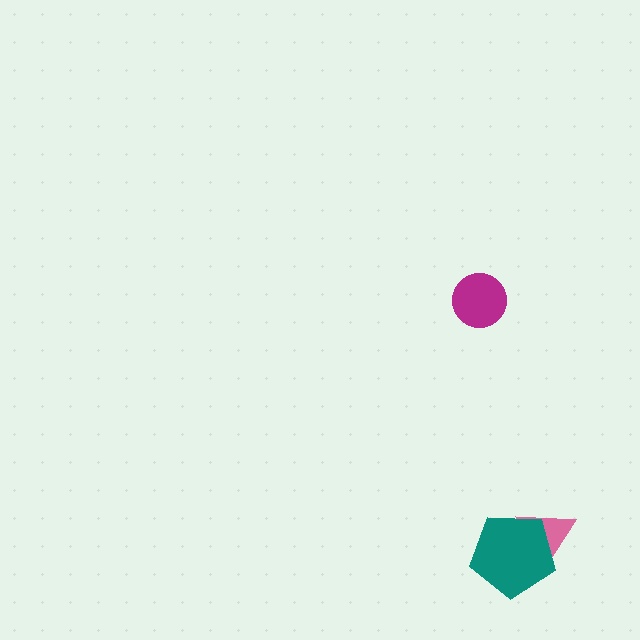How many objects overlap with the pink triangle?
1 object overlaps with the pink triangle.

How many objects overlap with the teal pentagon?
1 object overlaps with the teal pentagon.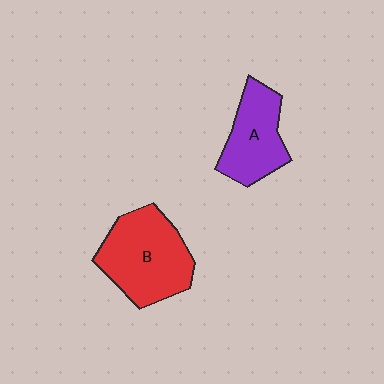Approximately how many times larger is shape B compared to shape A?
Approximately 1.4 times.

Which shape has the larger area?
Shape B (red).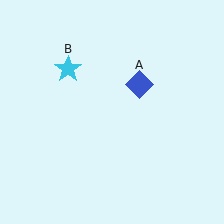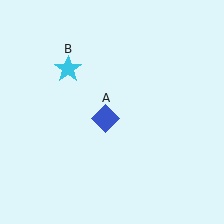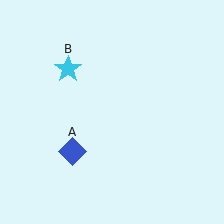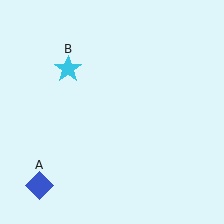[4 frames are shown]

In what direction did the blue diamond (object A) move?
The blue diamond (object A) moved down and to the left.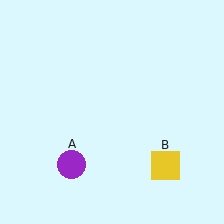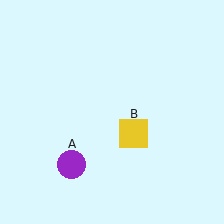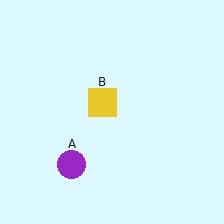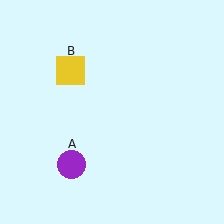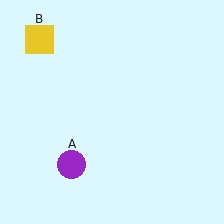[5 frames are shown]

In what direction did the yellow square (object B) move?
The yellow square (object B) moved up and to the left.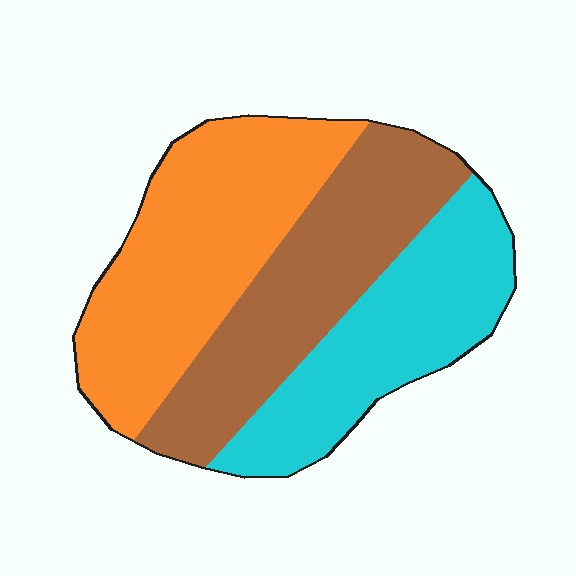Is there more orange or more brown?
Orange.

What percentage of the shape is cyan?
Cyan takes up between a quarter and a half of the shape.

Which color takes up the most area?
Orange, at roughly 40%.